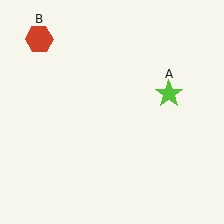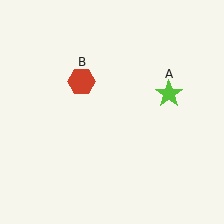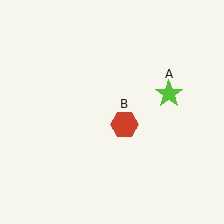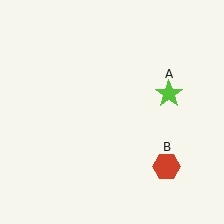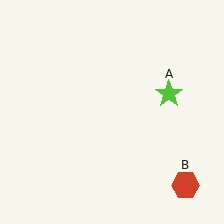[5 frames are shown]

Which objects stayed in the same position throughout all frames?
Lime star (object A) remained stationary.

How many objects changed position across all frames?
1 object changed position: red hexagon (object B).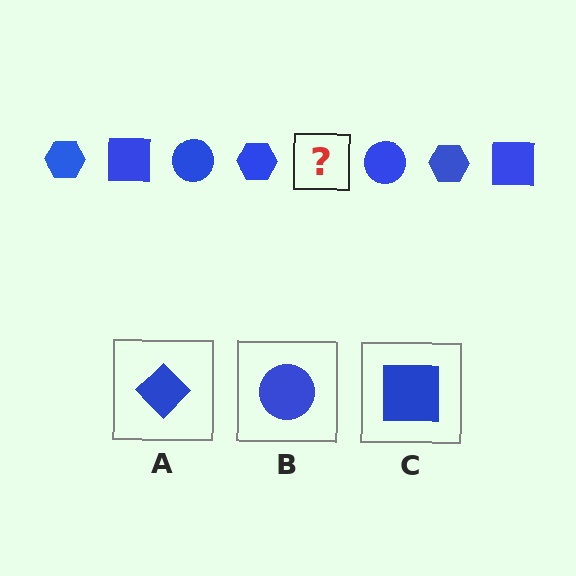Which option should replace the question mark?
Option C.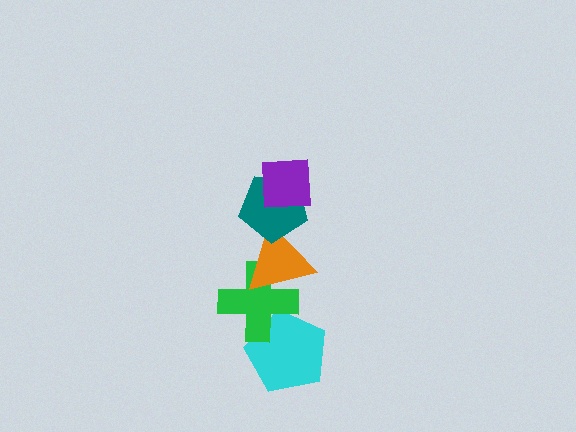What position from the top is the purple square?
The purple square is 1st from the top.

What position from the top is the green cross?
The green cross is 4th from the top.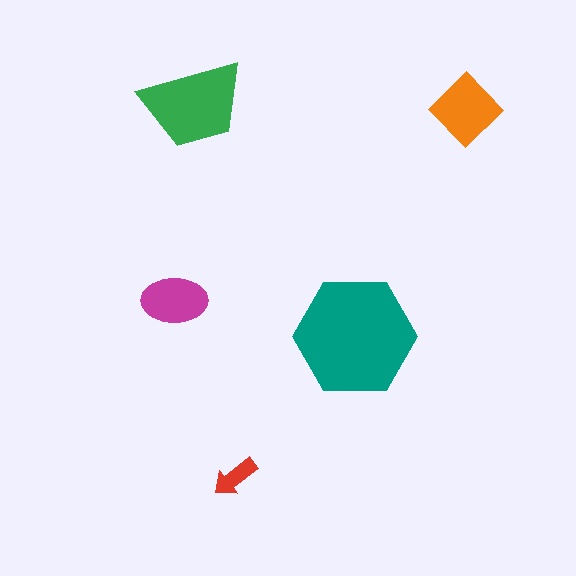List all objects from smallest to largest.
The red arrow, the magenta ellipse, the orange diamond, the green trapezoid, the teal hexagon.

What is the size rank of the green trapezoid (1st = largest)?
2nd.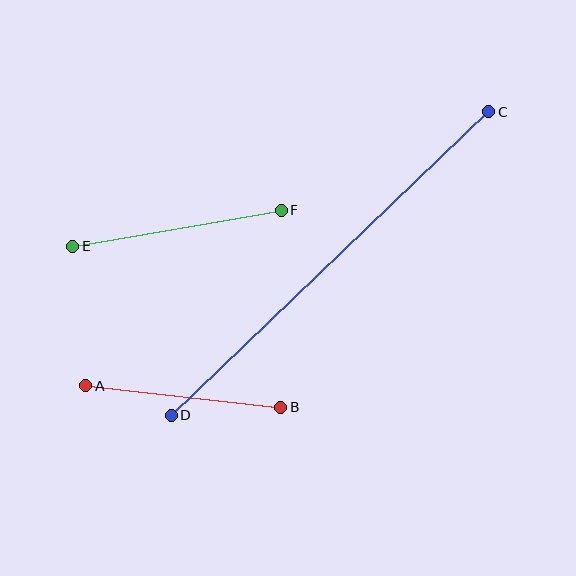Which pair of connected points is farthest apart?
Points C and D are farthest apart.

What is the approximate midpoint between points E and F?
The midpoint is at approximately (177, 228) pixels.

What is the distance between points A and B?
The distance is approximately 196 pixels.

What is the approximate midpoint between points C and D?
The midpoint is at approximately (330, 263) pixels.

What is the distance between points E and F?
The distance is approximately 211 pixels.